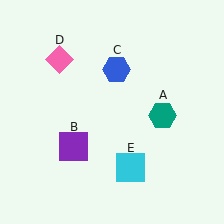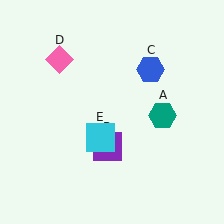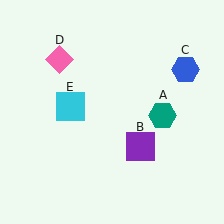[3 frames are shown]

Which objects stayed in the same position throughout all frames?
Teal hexagon (object A) and pink diamond (object D) remained stationary.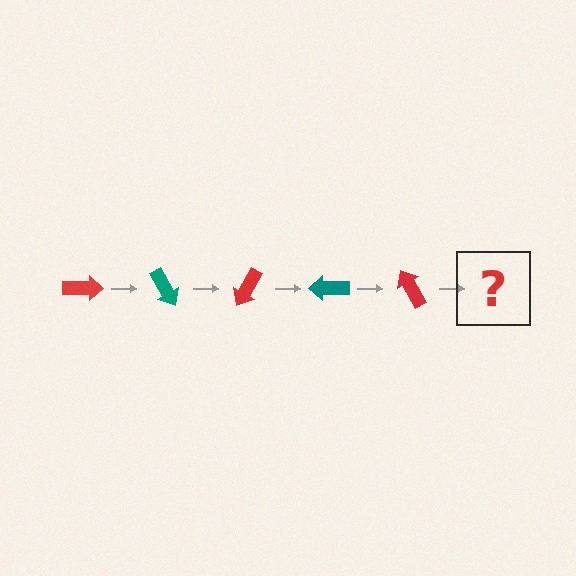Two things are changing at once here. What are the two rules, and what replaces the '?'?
The two rules are that it rotates 60 degrees each step and the color cycles through red and teal. The '?' should be a teal arrow, rotated 300 degrees from the start.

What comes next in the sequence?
The next element should be a teal arrow, rotated 300 degrees from the start.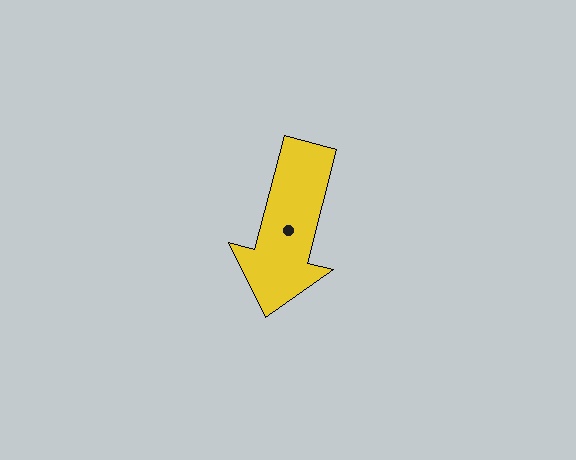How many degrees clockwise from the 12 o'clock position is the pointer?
Approximately 195 degrees.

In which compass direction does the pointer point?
South.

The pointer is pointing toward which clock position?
Roughly 6 o'clock.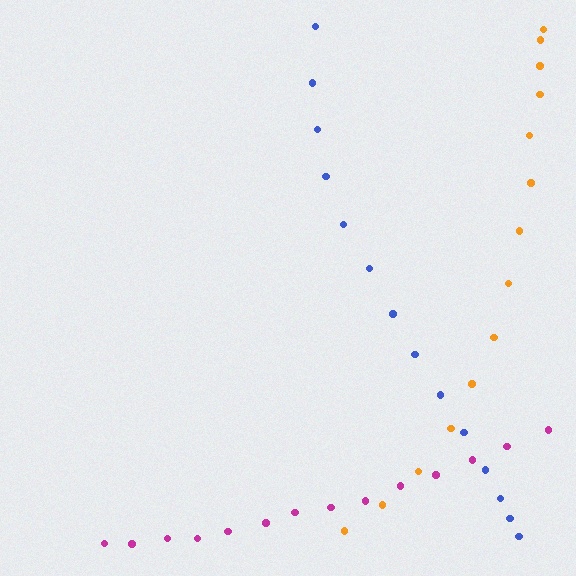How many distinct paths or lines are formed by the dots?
There are 3 distinct paths.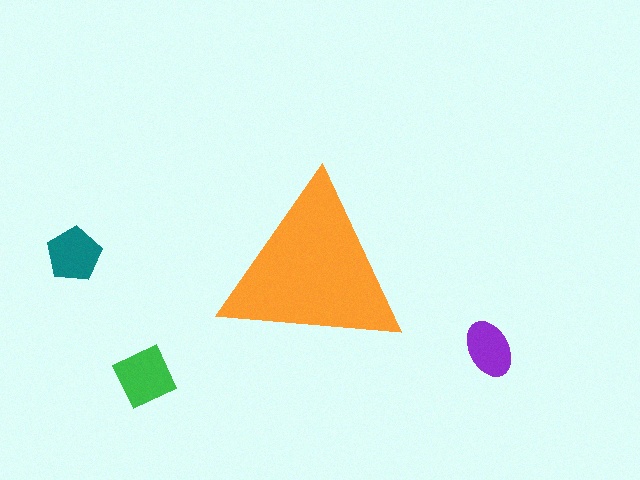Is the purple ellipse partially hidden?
No, the purple ellipse is fully visible.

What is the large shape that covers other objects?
An orange triangle.